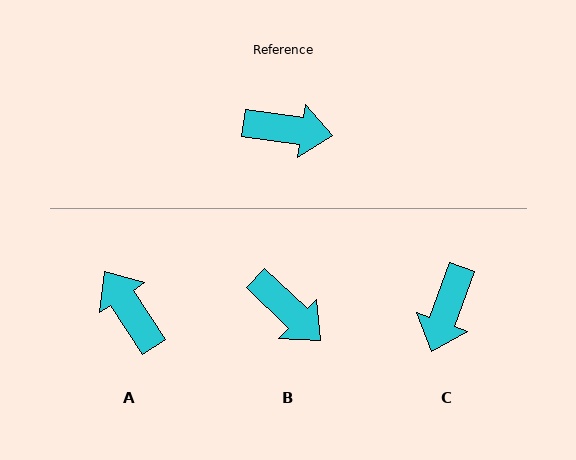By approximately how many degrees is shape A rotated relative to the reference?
Approximately 131 degrees counter-clockwise.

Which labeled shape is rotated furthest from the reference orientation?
A, about 131 degrees away.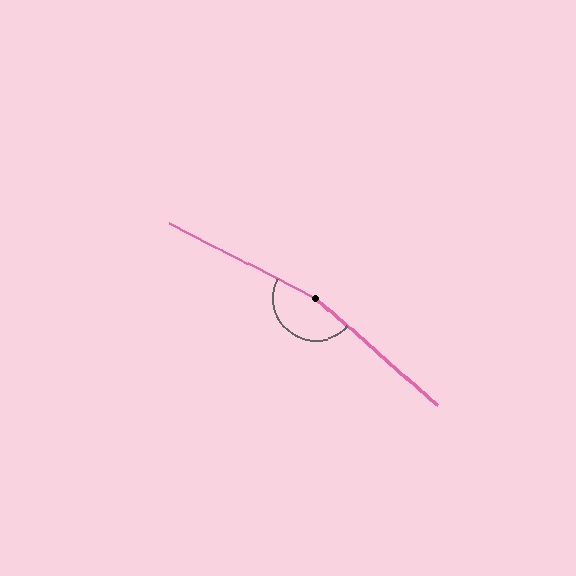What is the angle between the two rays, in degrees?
Approximately 166 degrees.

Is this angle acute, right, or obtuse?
It is obtuse.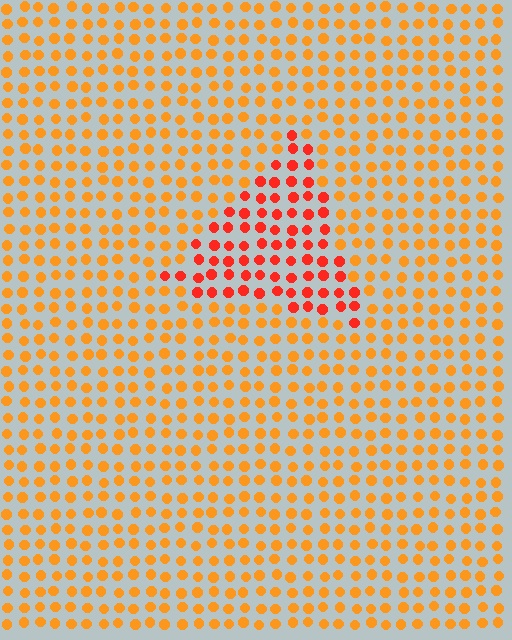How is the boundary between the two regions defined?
The boundary is defined purely by a slight shift in hue (about 30 degrees). Spacing, size, and orientation are identical on both sides.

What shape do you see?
I see a triangle.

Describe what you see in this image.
The image is filled with small orange elements in a uniform arrangement. A triangle-shaped region is visible where the elements are tinted to a slightly different hue, forming a subtle color boundary.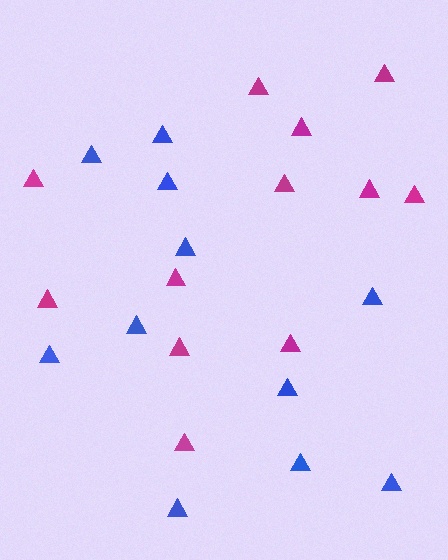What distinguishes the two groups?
There are 2 groups: one group of magenta triangles (12) and one group of blue triangles (11).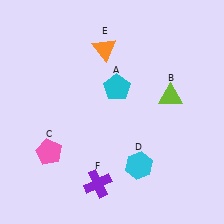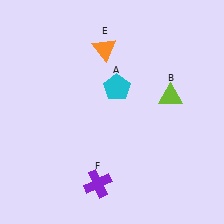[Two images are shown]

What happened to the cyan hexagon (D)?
The cyan hexagon (D) was removed in Image 2. It was in the bottom-right area of Image 1.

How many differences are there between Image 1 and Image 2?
There are 2 differences between the two images.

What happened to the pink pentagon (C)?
The pink pentagon (C) was removed in Image 2. It was in the bottom-left area of Image 1.